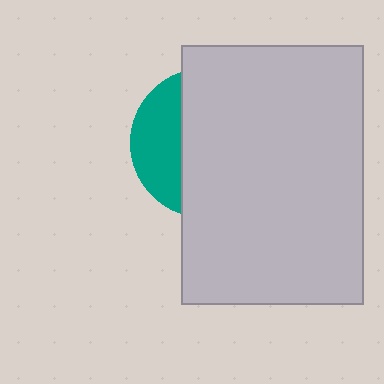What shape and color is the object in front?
The object in front is a light gray rectangle.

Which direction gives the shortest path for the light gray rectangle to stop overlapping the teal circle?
Moving right gives the shortest separation.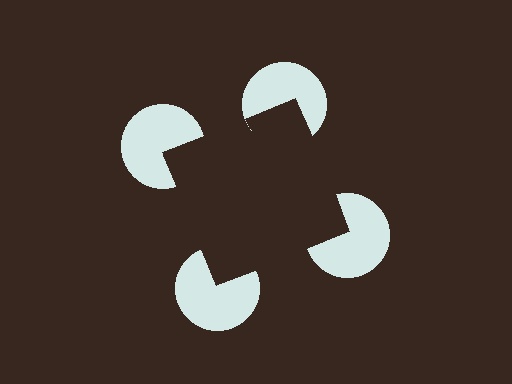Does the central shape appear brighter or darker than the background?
It typically appears slightly darker than the background, even though no actual brightness change is drawn.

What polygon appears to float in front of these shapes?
An illusory square — its edges are inferred from the aligned wedge cuts in the pac-man discs, not physically drawn.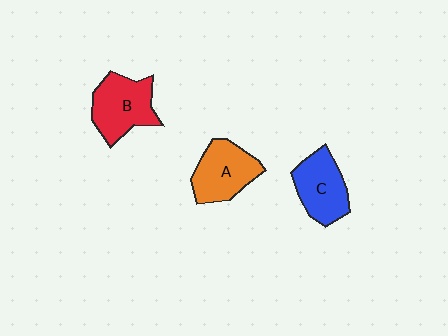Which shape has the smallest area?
Shape C (blue).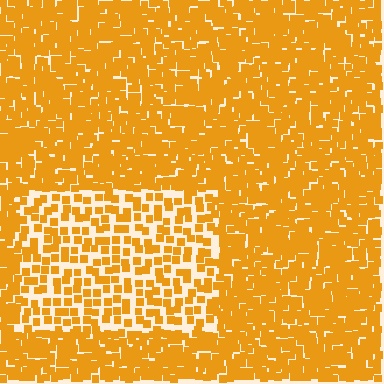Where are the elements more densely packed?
The elements are more densely packed outside the rectangle boundary.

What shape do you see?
I see a rectangle.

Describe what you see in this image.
The image contains small orange elements arranged at two different densities. A rectangle-shaped region is visible where the elements are less densely packed than the surrounding area.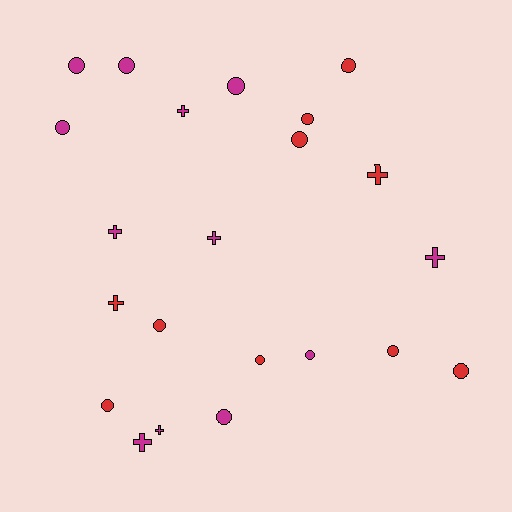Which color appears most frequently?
Magenta, with 12 objects.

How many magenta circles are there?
There are 6 magenta circles.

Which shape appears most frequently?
Circle, with 14 objects.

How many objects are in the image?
There are 22 objects.